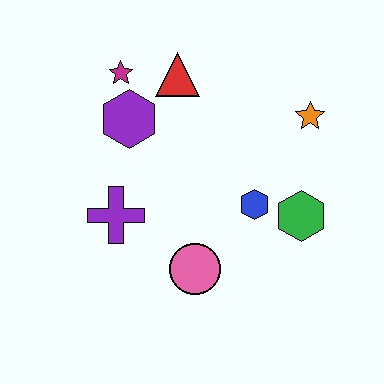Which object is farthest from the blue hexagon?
The magenta star is farthest from the blue hexagon.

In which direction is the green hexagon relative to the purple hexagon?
The green hexagon is to the right of the purple hexagon.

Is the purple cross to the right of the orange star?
No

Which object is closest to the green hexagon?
The blue hexagon is closest to the green hexagon.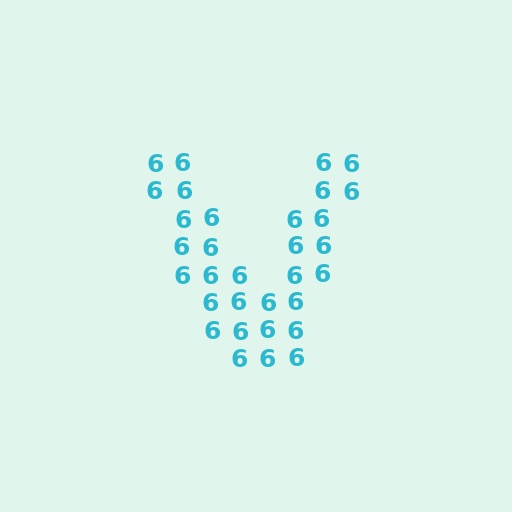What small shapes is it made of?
It is made of small digit 6's.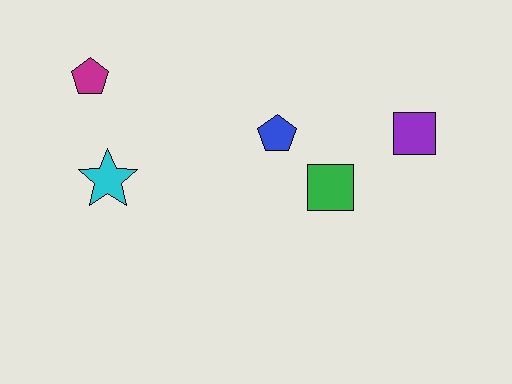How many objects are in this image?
There are 5 objects.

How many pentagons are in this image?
There are 2 pentagons.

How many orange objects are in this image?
There are no orange objects.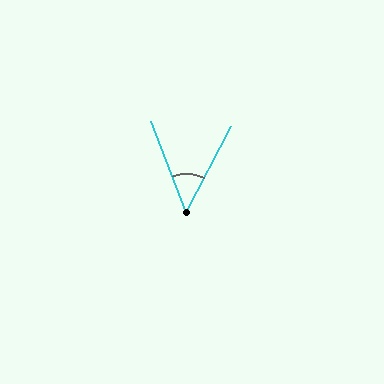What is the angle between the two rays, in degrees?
Approximately 48 degrees.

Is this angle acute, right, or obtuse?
It is acute.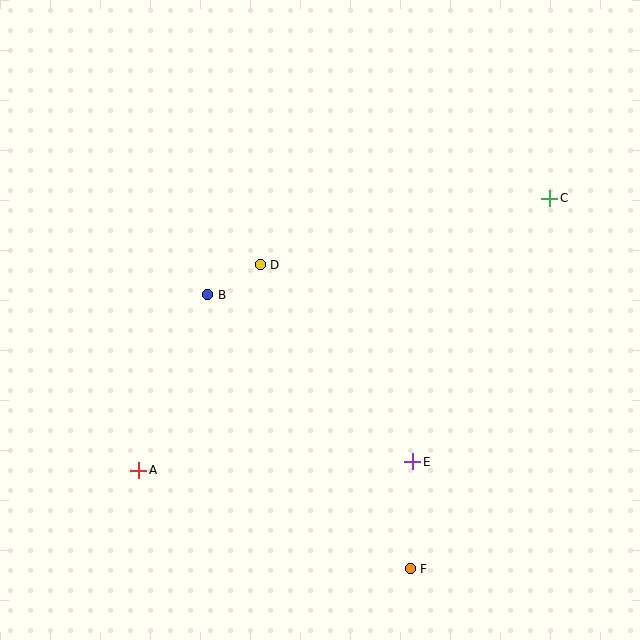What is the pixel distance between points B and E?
The distance between B and E is 264 pixels.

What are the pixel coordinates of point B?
Point B is at (208, 295).